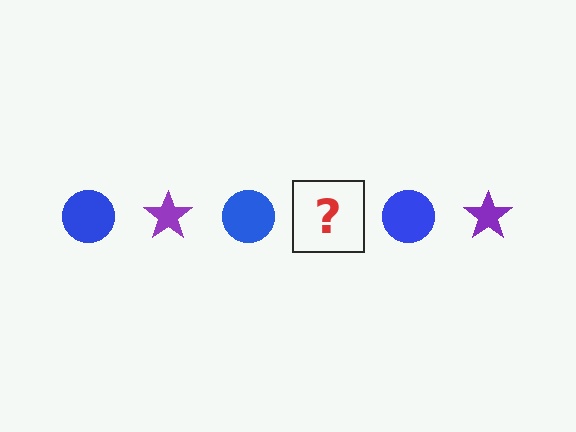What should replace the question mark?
The question mark should be replaced with a purple star.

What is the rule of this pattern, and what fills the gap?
The rule is that the pattern alternates between blue circle and purple star. The gap should be filled with a purple star.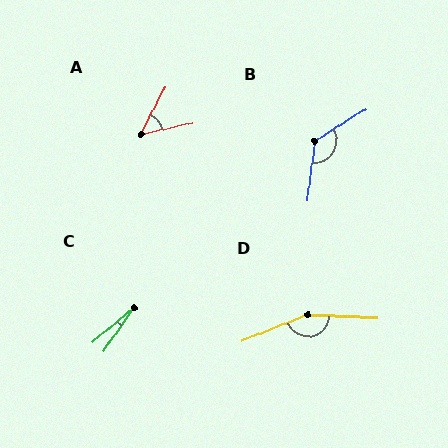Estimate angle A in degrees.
Approximately 50 degrees.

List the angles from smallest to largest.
C (15°), A (50°), B (130°), D (156°).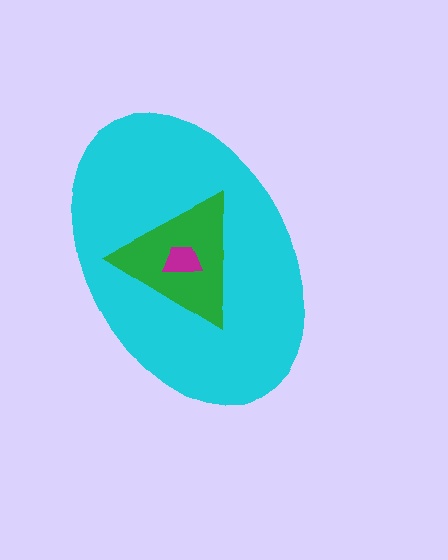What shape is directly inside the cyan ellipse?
The green triangle.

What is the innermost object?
The magenta trapezoid.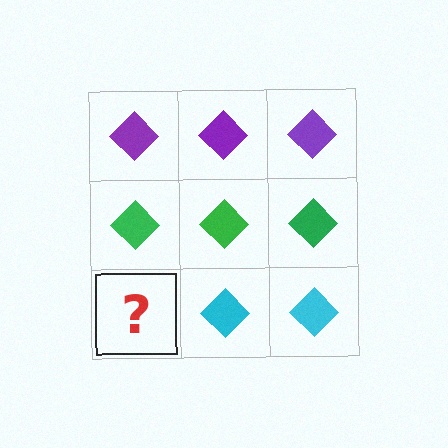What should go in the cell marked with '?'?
The missing cell should contain a cyan diamond.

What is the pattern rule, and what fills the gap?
The rule is that each row has a consistent color. The gap should be filled with a cyan diamond.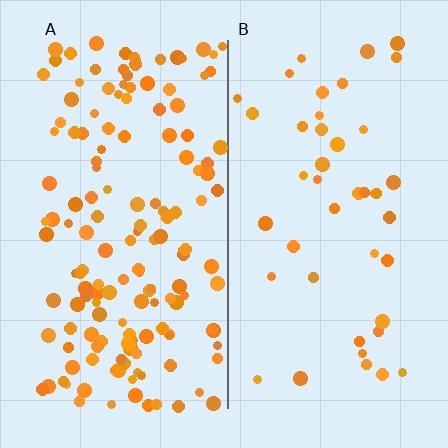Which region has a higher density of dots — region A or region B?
A (the left).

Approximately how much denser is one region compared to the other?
Approximately 3.6× — region A over region B.